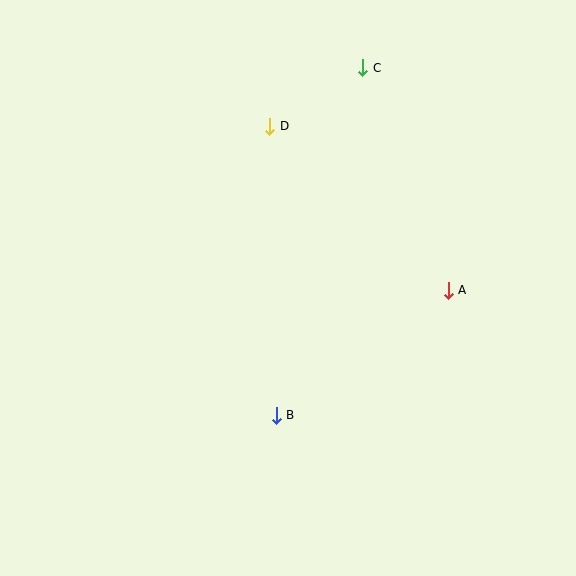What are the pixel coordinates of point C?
Point C is at (363, 68).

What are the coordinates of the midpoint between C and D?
The midpoint between C and D is at (316, 97).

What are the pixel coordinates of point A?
Point A is at (448, 290).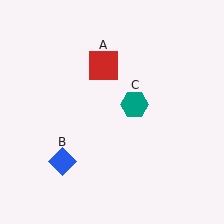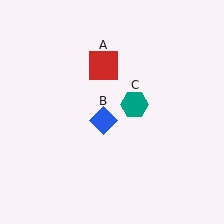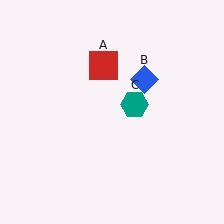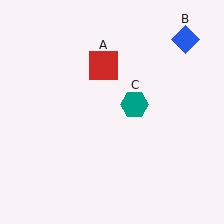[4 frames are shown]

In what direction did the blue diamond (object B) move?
The blue diamond (object B) moved up and to the right.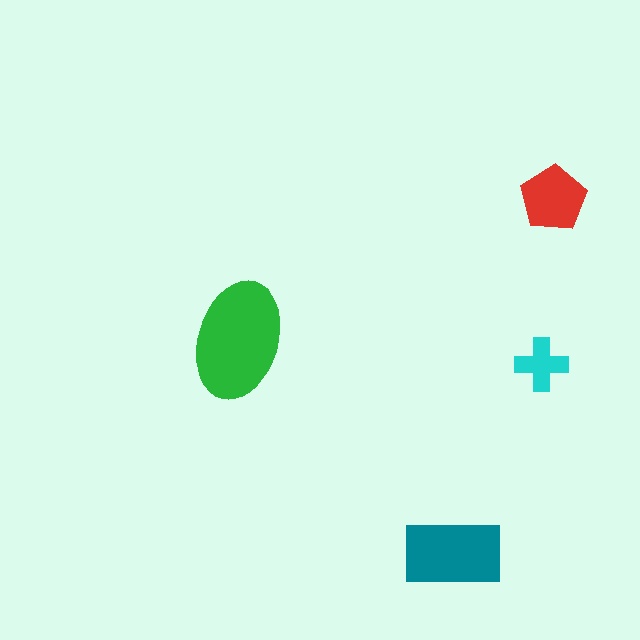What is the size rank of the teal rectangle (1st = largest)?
2nd.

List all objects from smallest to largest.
The cyan cross, the red pentagon, the teal rectangle, the green ellipse.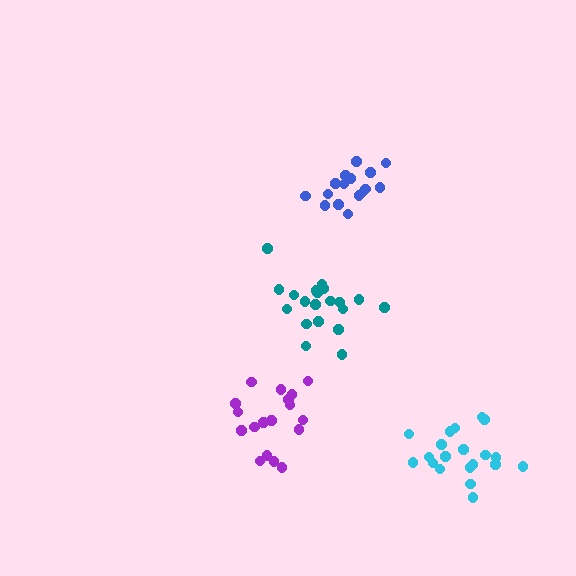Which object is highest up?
The blue cluster is topmost.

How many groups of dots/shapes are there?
There are 4 groups.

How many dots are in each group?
Group 1: 20 dots, Group 2: 18 dots, Group 3: 20 dots, Group 4: 16 dots (74 total).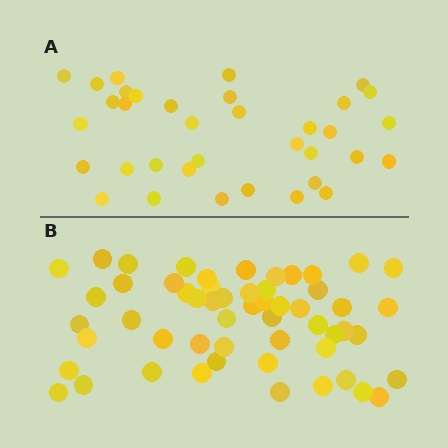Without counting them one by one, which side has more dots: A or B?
Region B (the bottom region) has more dots.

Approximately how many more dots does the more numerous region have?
Region B has approximately 20 more dots than region A.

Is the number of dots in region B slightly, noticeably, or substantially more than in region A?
Region B has substantially more. The ratio is roughly 1.6 to 1.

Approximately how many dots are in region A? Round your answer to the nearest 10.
About 40 dots. (The exact count is 35, which rounds to 40.)